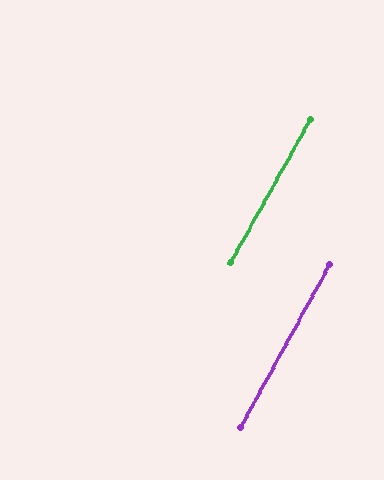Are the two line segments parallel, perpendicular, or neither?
Parallel — their directions differ by only 0.2°.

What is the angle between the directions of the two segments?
Approximately 0 degrees.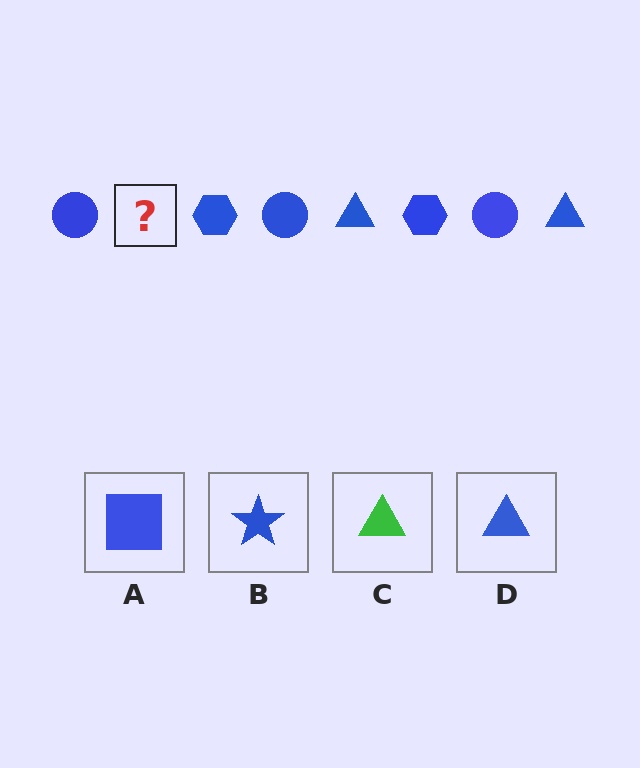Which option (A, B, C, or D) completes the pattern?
D.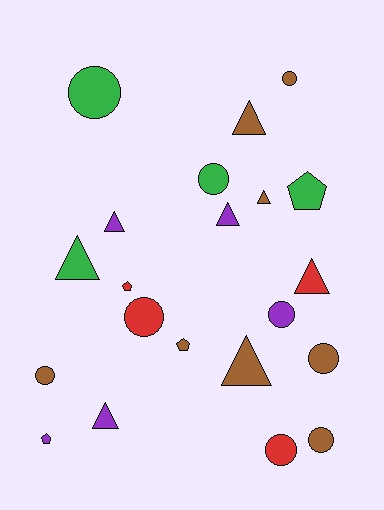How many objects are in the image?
There are 21 objects.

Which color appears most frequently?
Brown, with 8 objects.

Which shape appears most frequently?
Circle, with 9 objects.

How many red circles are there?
There are 2 red circles.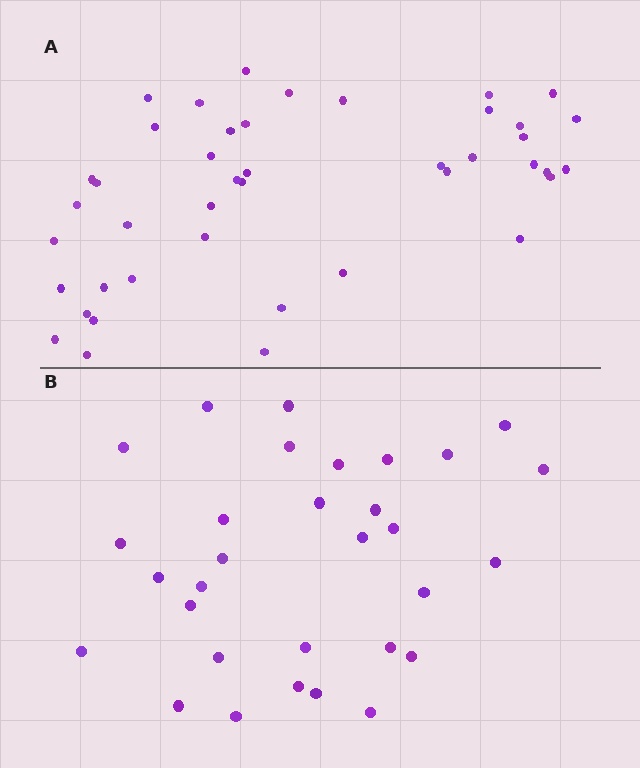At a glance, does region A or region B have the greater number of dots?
Region A (the top region) has more dots.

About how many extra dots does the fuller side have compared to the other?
Region A has roughly 12 or so more dots than region B.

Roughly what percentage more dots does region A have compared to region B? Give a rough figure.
About 40% more.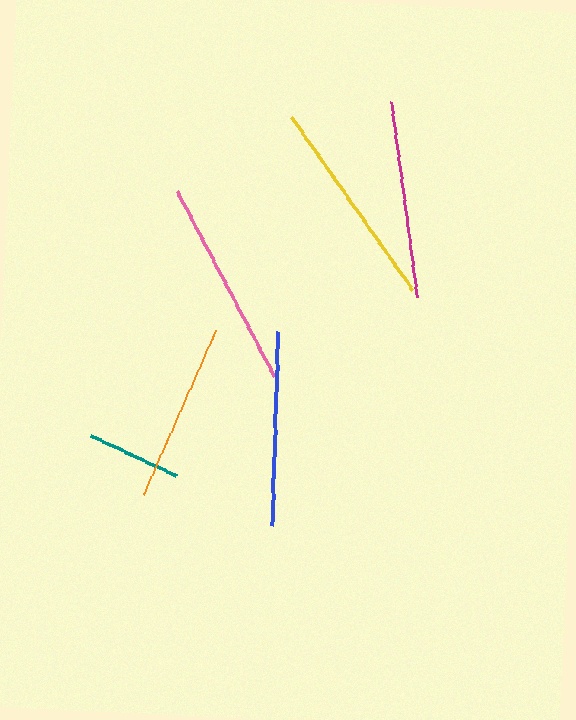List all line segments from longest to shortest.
From longest to shortest: yellow, pink, magenta, blue, orange, teal.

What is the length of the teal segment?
The teal segment is approximately 94 pixels long.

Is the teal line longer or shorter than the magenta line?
The magenta line is longer than the teal line.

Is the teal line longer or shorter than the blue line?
The blue line is longer than the teal line.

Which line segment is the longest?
The yellow line is the longest at approximately 212 pixels.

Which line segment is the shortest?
The teal line is the shortest at approximately 94 pixels.